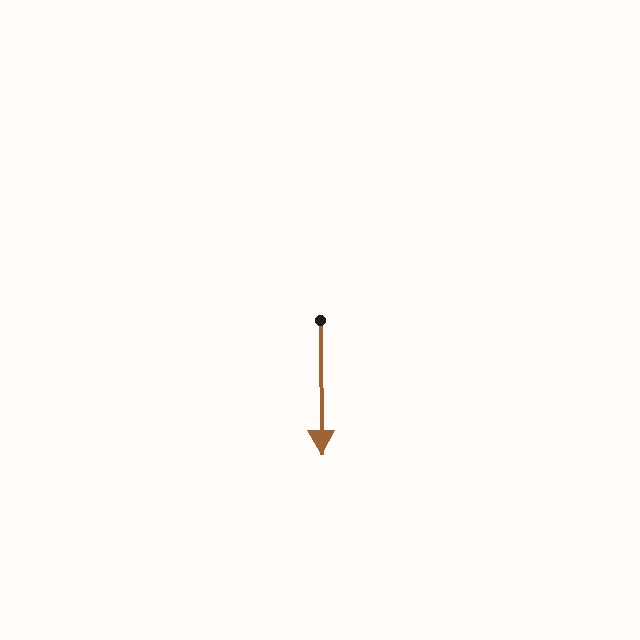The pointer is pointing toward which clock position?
Roughly 6 o'clock.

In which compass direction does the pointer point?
South.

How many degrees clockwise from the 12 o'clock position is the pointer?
Approximately 179 degrees.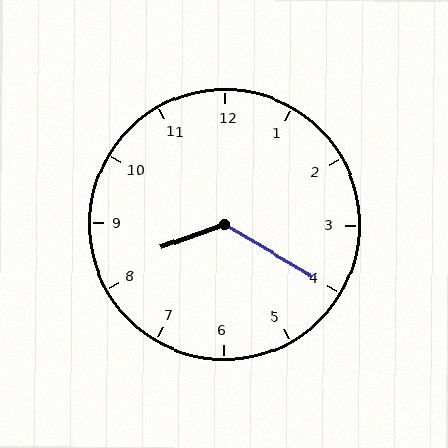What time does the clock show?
8:20.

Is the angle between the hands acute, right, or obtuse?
It is obtuse.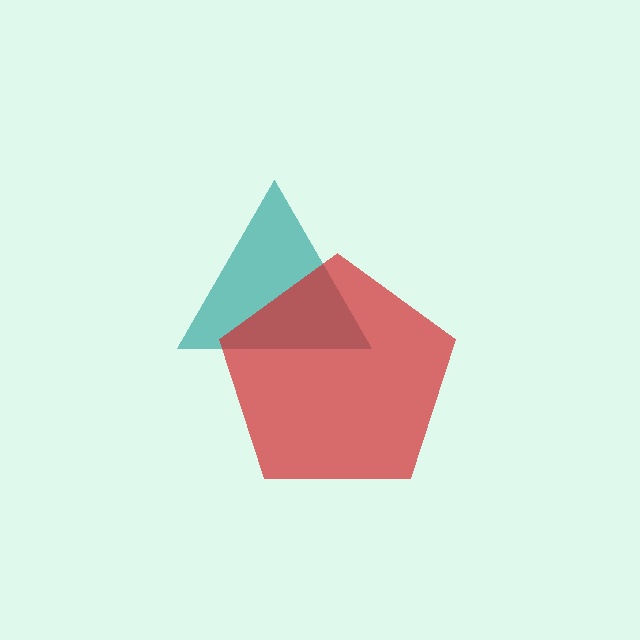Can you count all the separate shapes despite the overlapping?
Yes, there are 2 separate shapes.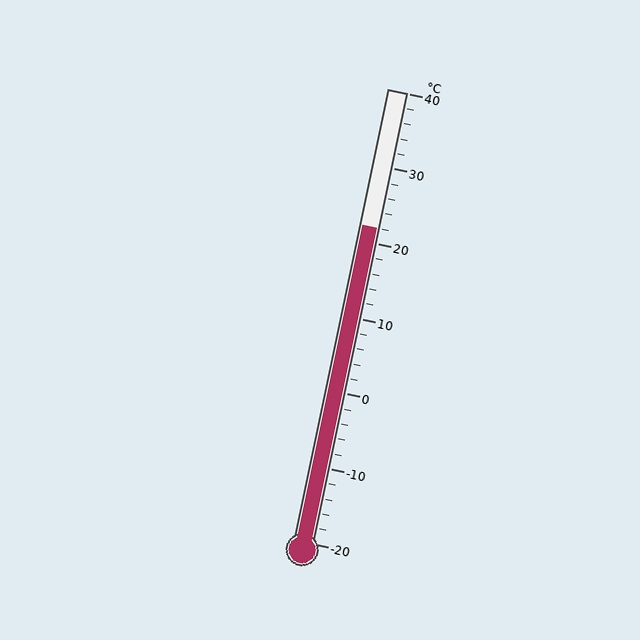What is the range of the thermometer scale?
The thermometer scale ranges from -20°C to 40°C.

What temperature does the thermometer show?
The thermometer shows approximately 22°C.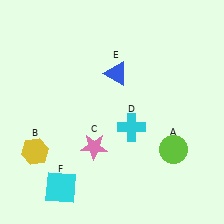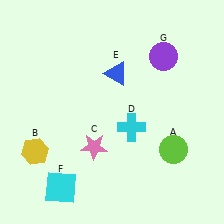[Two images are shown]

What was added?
A purple circle (G) was added in Image 2.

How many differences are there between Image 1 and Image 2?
There is 1 difference between the two images.